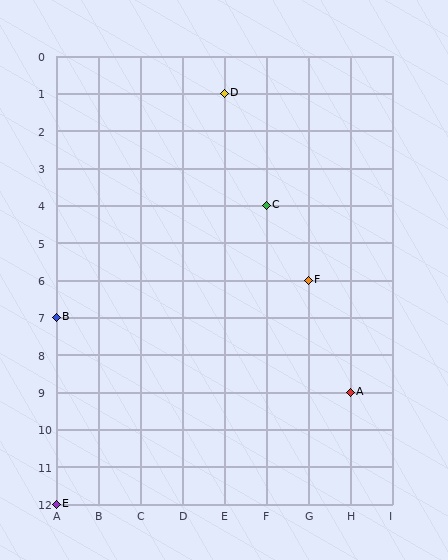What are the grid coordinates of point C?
Point C is at grid coordinates (F, 4).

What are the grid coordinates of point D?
Point D is at grid coordinates (E, 1).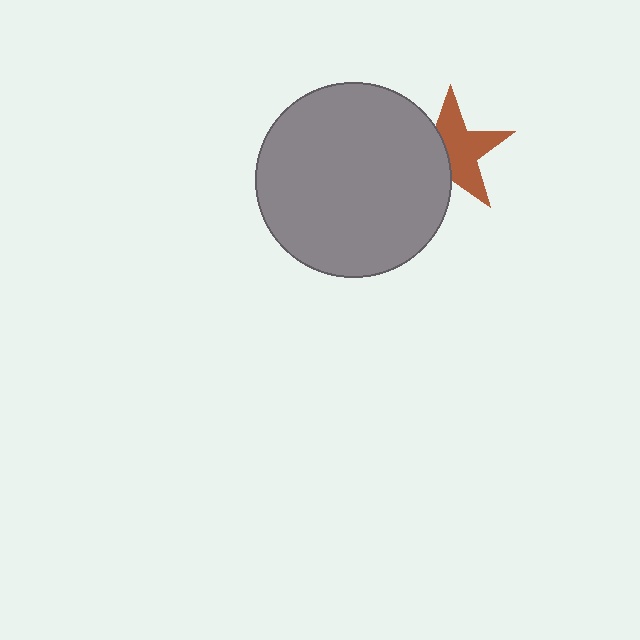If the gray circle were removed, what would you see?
You would see the complete brown star.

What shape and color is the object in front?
The object in front is a gray circle.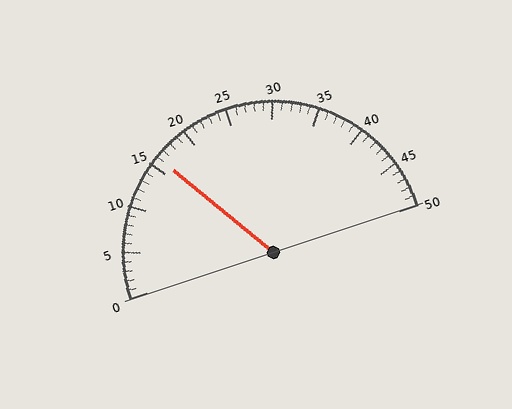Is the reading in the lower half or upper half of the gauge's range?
The reading is in the lower half of the range (0 to 50).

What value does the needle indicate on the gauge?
The needle indicates approximately 16.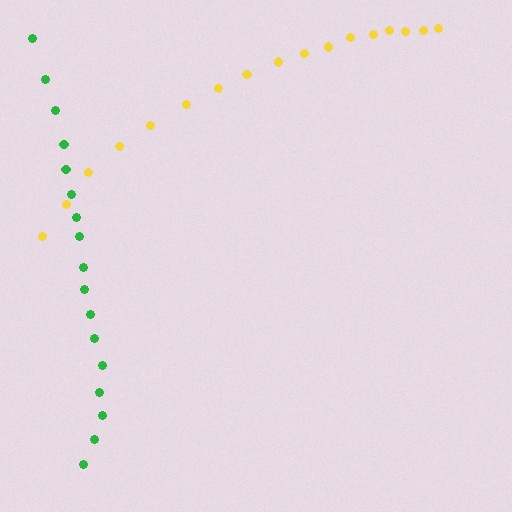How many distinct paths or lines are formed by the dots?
There are 2 distinct paths.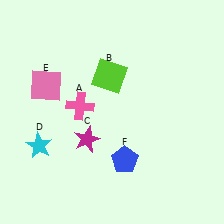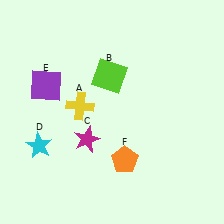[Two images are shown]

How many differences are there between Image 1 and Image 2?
There are 3 differences between the two images.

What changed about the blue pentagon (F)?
In Image 1, F is blue. In Image 2, it changed to orange.